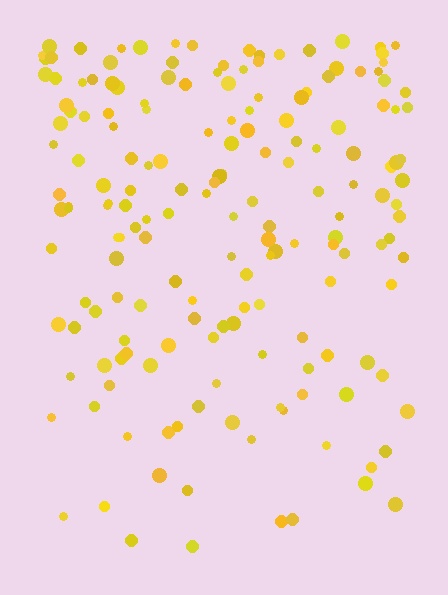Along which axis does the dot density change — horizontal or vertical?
Vertical.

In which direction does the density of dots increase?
From bottom to top, with the top side densest.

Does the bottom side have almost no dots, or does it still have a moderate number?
Still a moderate number, just noticeably fewer than the top.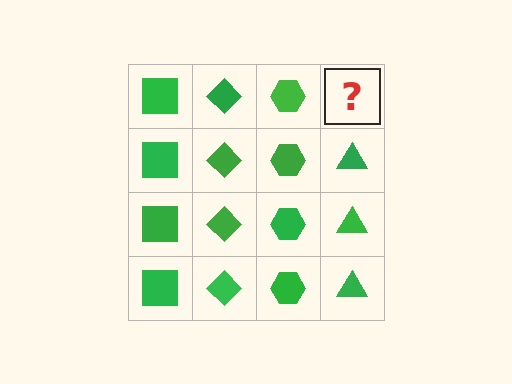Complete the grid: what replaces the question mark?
The question mark should be replaced with a green triangle.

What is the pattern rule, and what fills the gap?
The rule is that each column has a consistent shape. The gap should be filled with a green triangle.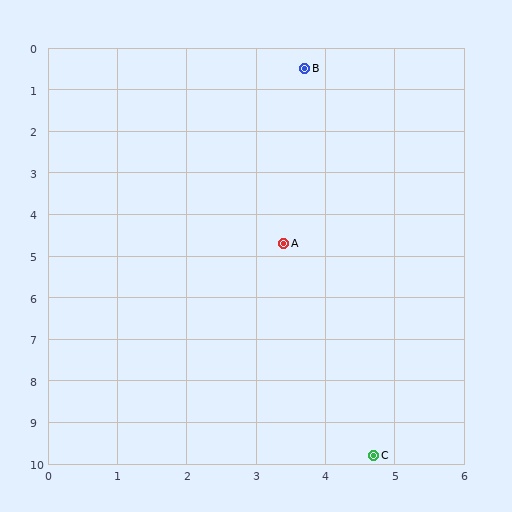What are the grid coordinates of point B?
Point B is at approximately (3.7, 0.5).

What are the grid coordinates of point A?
Point A is at approximately (3.4, 4.7).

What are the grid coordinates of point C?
Point C is at approximately (4.7, 9.8).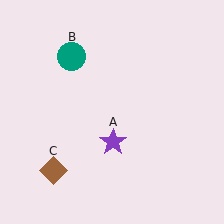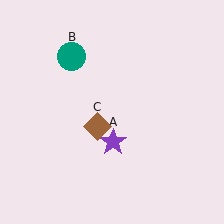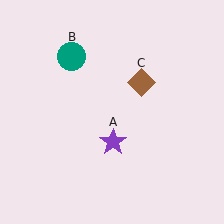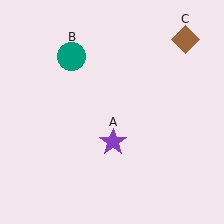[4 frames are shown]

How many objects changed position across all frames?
1 object changed position: brown diamond (object C).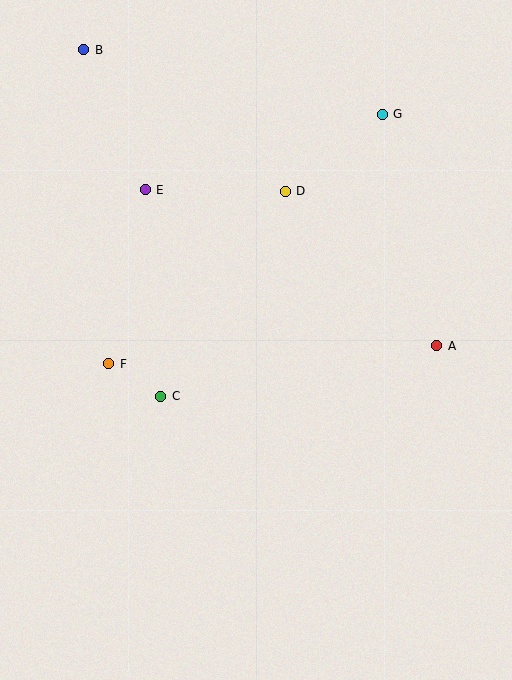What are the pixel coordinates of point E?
Point E is at (145, 190).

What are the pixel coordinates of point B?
Point B is at (84, 50).